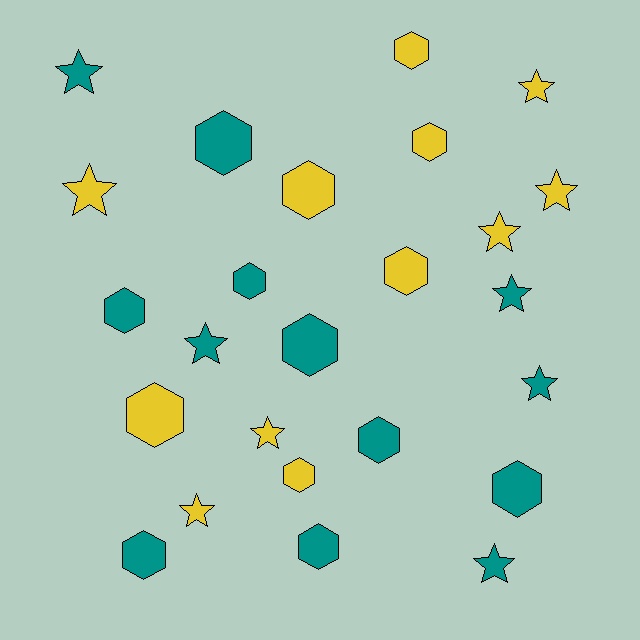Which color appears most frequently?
Teal, with 13 objects.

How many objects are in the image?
There are 25 objects.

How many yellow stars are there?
There are 6 yellow stars.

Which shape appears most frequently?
Hexagon, with 14 objects.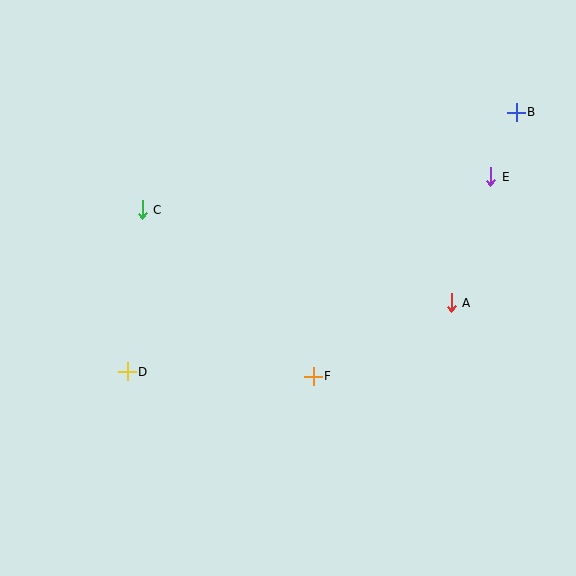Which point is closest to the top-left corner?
Point C is closest to the top-left corner.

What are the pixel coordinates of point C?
Point C is at (142, 210).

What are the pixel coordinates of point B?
Point B is at (516, 112).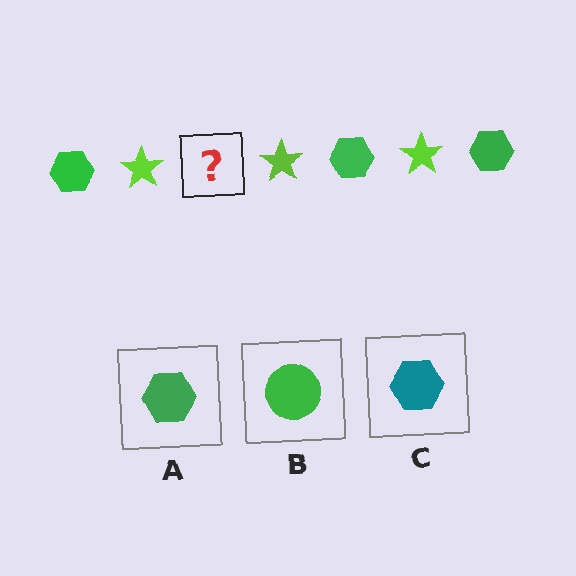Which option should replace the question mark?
Option A.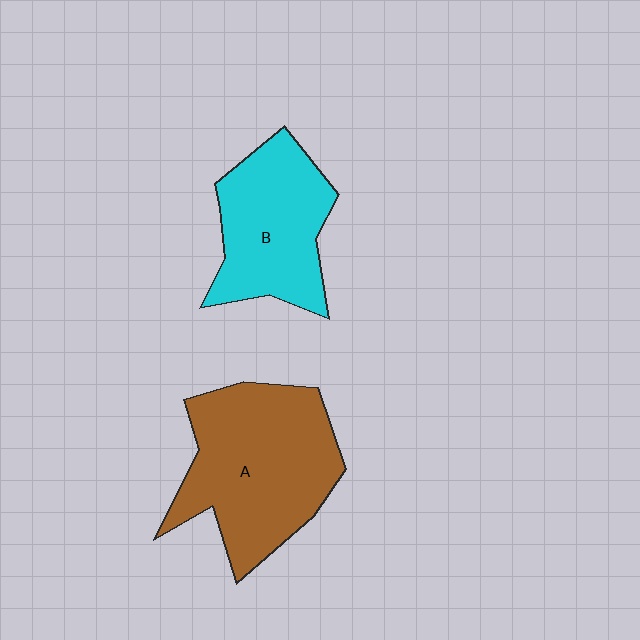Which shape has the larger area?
Shape A (brown).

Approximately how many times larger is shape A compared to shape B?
Approximately 1.4 times.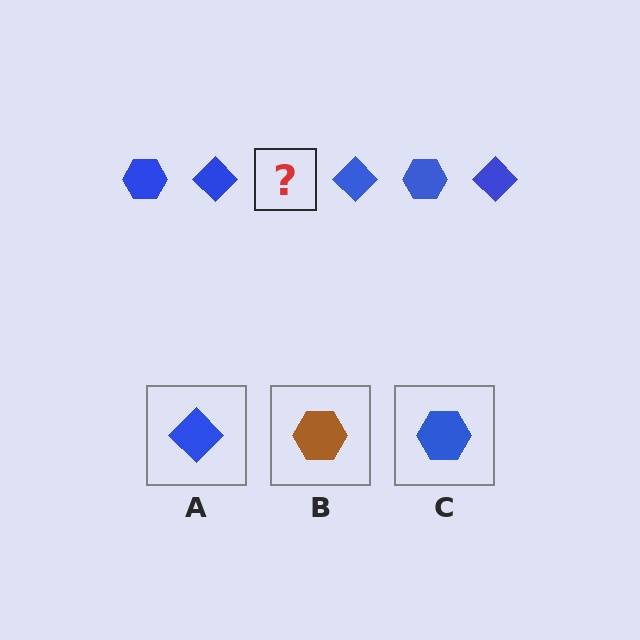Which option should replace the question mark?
Option C.